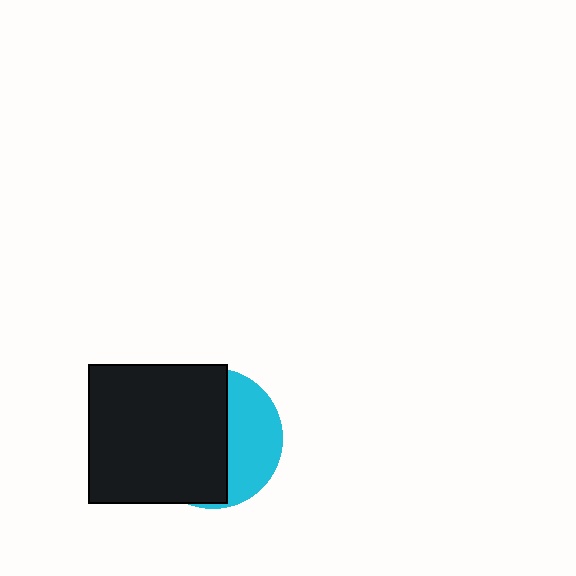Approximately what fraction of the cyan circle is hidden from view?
Roughly 62% of the cyan circle is hidden behind the black square.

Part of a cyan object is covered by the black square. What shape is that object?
It is a circle.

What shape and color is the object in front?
The object in front is a black square.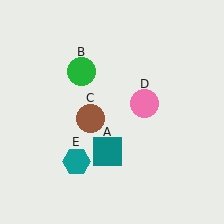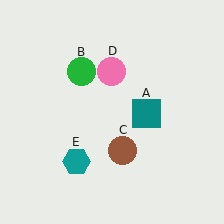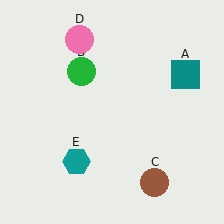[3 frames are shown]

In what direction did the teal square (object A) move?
The teal square (object A) moved up and to the right.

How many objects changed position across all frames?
3 objects changed position: teal square (object A), brown circle (object C), pink circle (object D).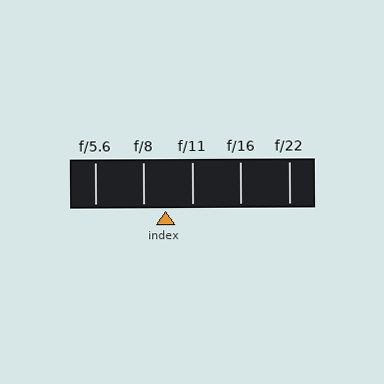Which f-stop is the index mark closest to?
The index mark is closest to f/8.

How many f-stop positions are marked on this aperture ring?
There are 5 f-stop positions marked.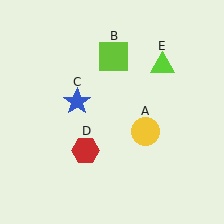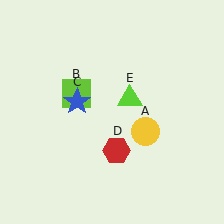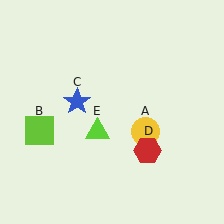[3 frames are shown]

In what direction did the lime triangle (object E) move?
The lime triangle (object E) moved down and to the left.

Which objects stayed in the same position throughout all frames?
Yellow circle (object A) and blue star (object C) remained stationary.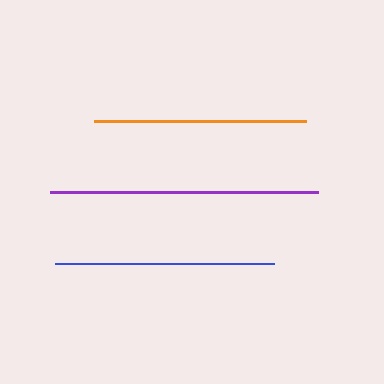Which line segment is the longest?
The purple line is the longest at approximately 268 pixels.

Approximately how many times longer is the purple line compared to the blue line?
The purple line is approximately 1.2 times the length of the blue line.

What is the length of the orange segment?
The orange segment is approximately 212 pixels long.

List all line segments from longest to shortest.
From longest to shortest: purple, blue, orange.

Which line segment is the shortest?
The orange line is the shortest at approximately 212 pixels.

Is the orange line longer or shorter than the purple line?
The purple line is longer than the orange line.